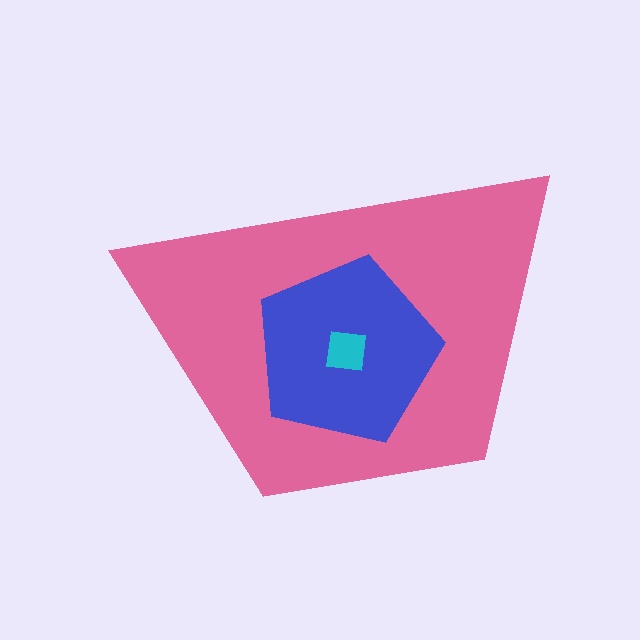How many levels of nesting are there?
3.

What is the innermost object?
The cyan square.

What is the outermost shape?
The pink trapezoid.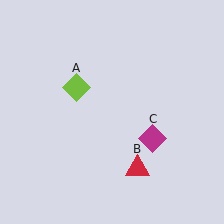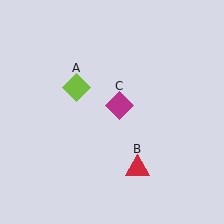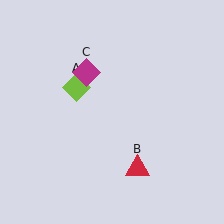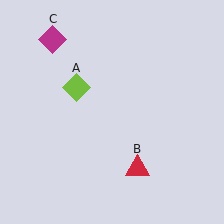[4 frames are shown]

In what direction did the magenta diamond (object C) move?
The magenta diamond (object C) moved up and to the left.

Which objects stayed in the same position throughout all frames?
Lime diamond (object A) and red triangle (object B) remained stationary.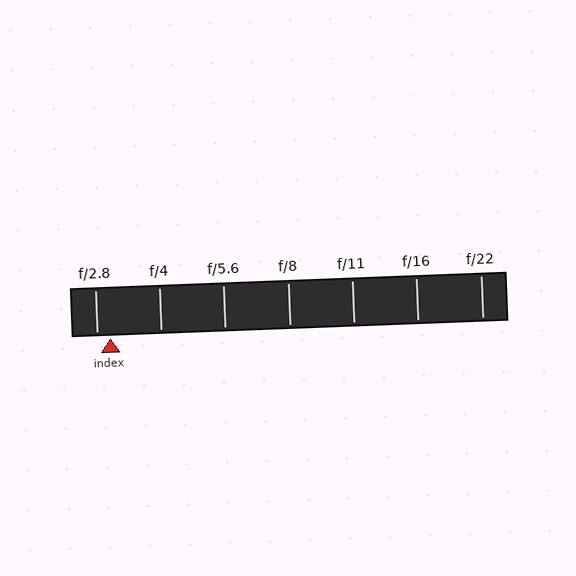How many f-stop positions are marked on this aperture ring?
There are 7 f-stop positions marked.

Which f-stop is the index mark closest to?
The index mark is closest to f/2.8.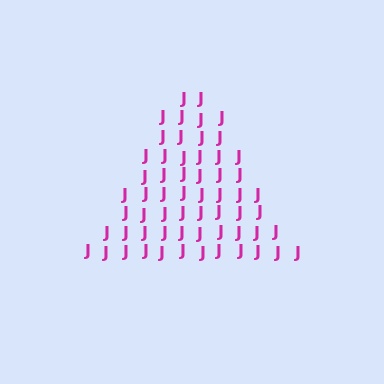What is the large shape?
The large shape is a triangle.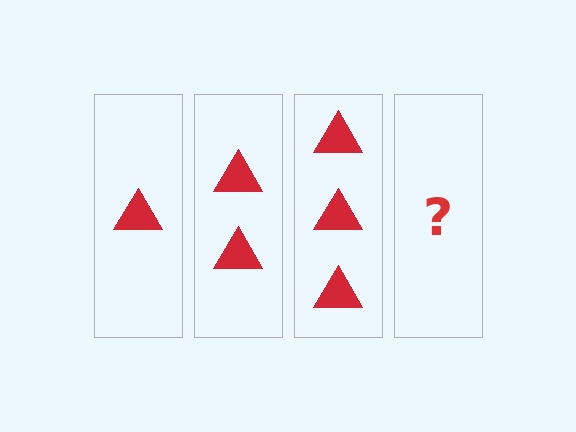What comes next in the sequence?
The next element should be 4 triangles.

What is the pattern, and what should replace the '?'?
The pattern is that each step adds one more triangle. The '?' should be 4 triangles.